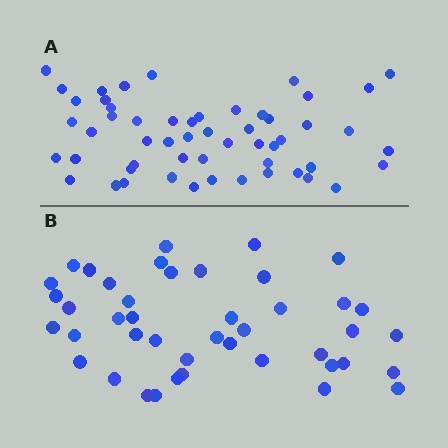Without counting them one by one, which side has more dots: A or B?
Region A (the top region) has more dots.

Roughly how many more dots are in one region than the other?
Region A has roughly 12 or so more dots than region B.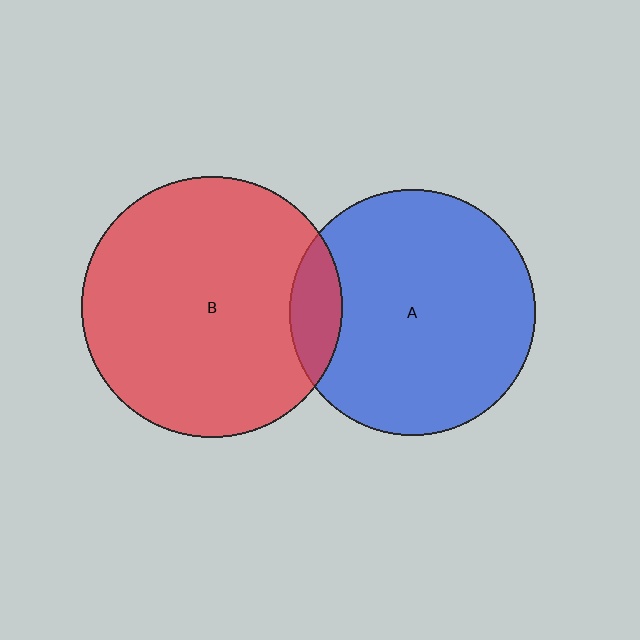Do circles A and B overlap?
Yes.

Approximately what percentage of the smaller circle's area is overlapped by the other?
Approximately 10%.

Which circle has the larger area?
Circle B (red).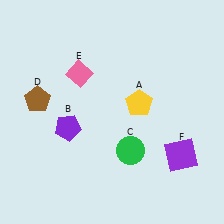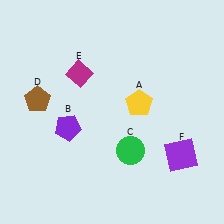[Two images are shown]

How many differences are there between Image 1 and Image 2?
There is 1 difference between the two images.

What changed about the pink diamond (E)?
In Image 1, E is pink. In Image 2, it changed to magenta.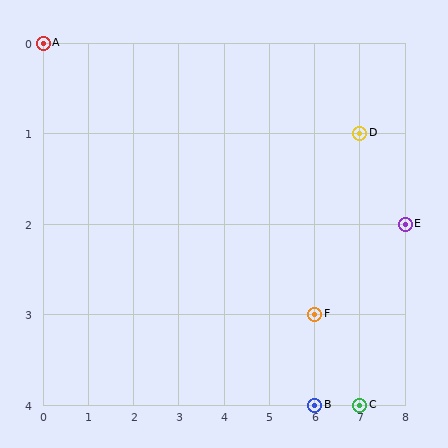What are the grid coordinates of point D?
Point D is at grid coordinates (7, 1).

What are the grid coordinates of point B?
Point B is at grid coordinates (6, 4).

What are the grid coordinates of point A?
Point A is at grid coordinates (0, 0).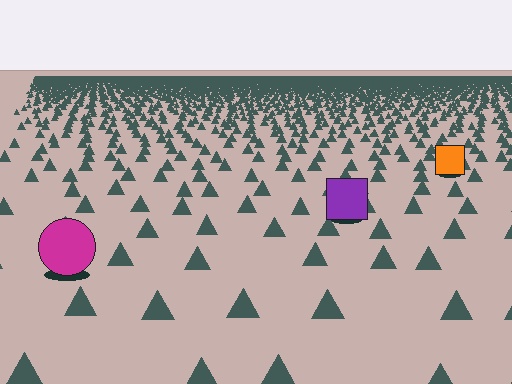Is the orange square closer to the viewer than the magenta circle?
No. The magenta circle is closer — you can tell from the texture gradient: the ground texture is coarser near it.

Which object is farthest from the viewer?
The orange square is farthest from the viewer. It appears smaller and the ground texture around it is denser.